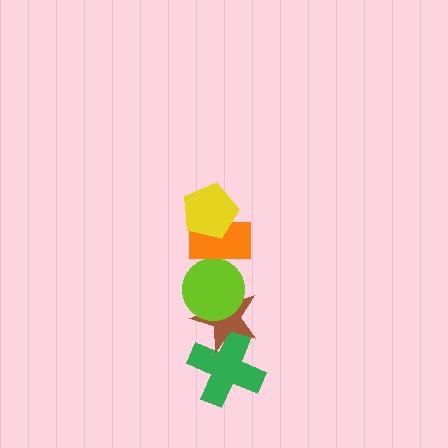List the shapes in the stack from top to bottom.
From top to bottom: the yellow pentagon, the orange rectangle, the lime circle, the brown star, the green cross.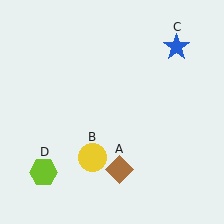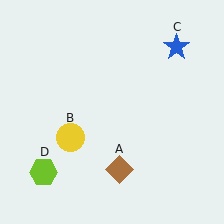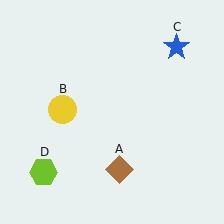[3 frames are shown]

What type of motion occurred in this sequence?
The yellow circle (object B) rotated clockwise around the center of the scene.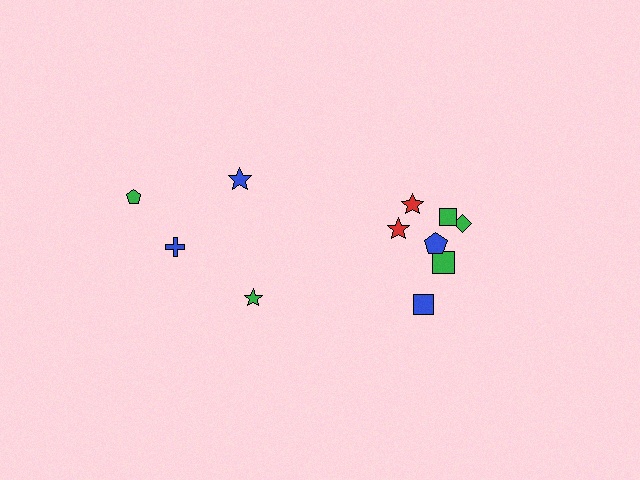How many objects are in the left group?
There are 4 objects.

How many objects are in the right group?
There are 7 objects.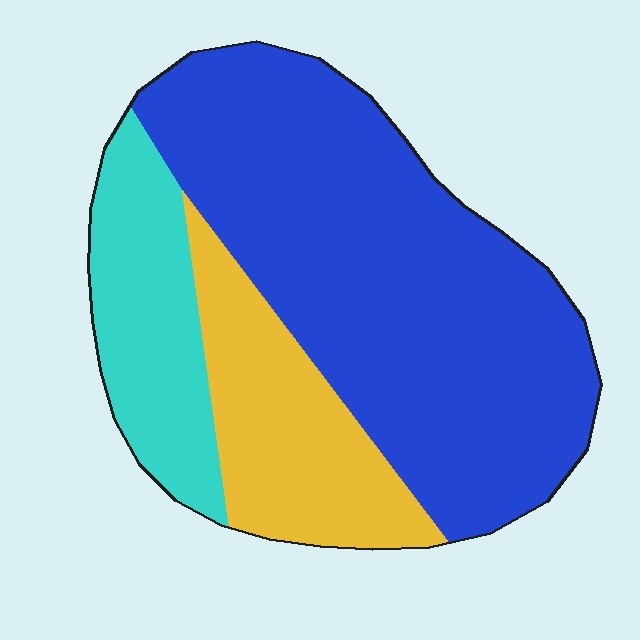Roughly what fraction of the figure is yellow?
Yellow covers roughly 20% of the figure.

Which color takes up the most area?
Blue, at roughly 60%.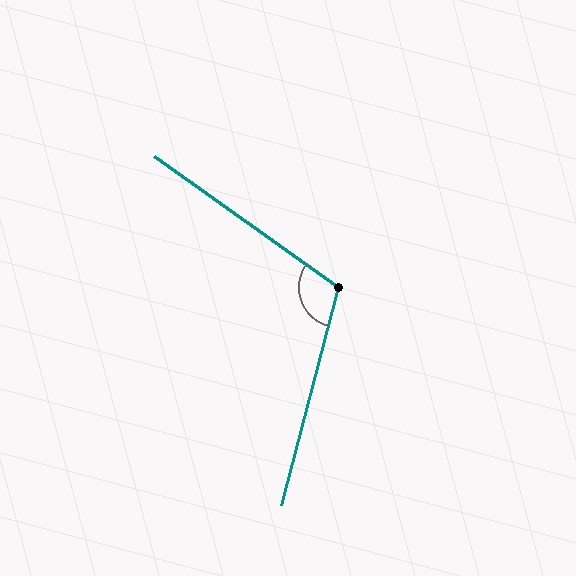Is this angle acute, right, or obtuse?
It is obtuse.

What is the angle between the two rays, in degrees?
Approximately 111 degrees.